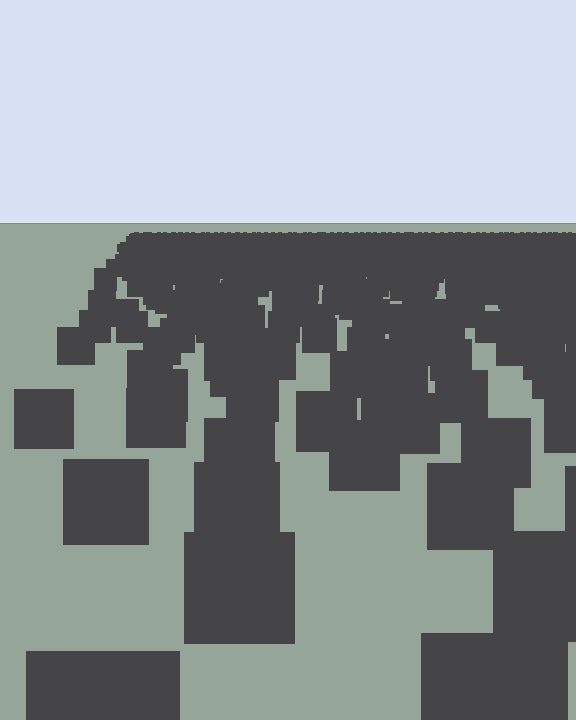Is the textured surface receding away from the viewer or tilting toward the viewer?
The surface is receding away from the viewer. Texture elements get smaller and denser toward the top.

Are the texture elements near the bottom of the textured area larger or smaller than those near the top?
Larger. Near the bottom, elements are closer to the viewer and appear at a bigger on-screen size.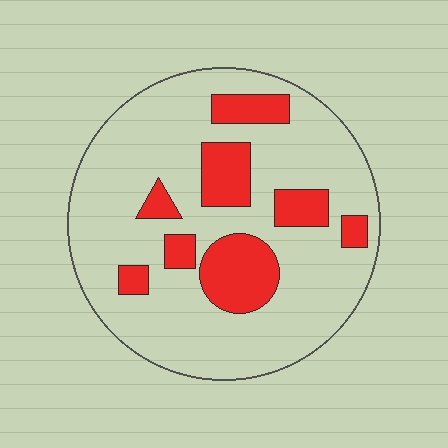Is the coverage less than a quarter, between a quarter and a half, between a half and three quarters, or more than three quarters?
Less than a quarter.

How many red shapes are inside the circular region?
8.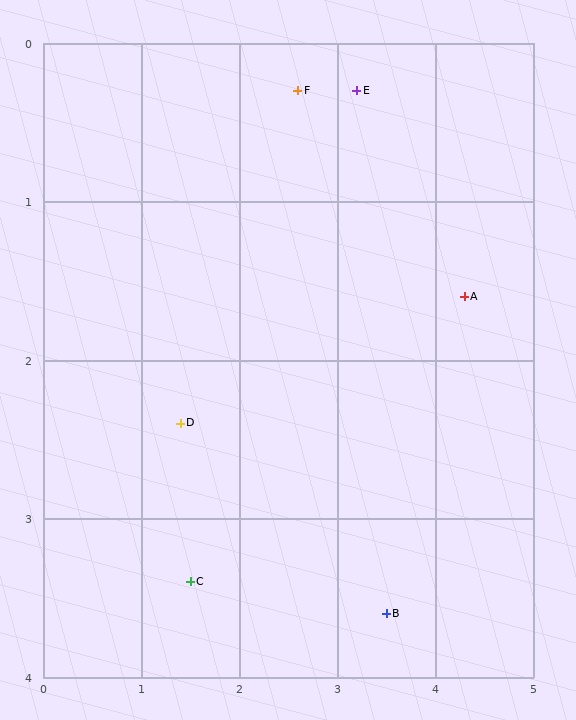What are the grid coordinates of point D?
Point D is at approximately (1.4, 2.4).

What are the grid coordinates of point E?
Point E is at approximately (3.2, 0.3).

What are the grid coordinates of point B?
Point B is at approximately (3.5, 3.6).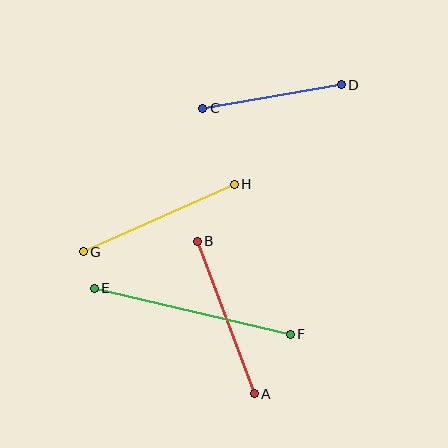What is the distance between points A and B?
The distance is approximately 163 pixels.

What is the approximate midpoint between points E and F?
The midpoint is at approximately (192, 311) pixels.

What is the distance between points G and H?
The distance is approximately 166 pixels.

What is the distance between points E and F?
The distance is approximately 201 pixels.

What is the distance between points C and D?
The distance is approximately 140 pixels.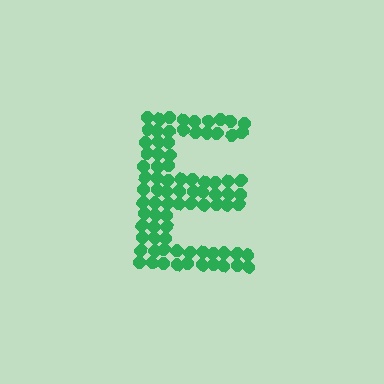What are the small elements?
The small elements are circles.